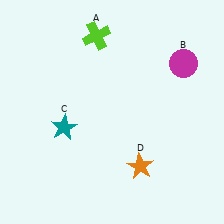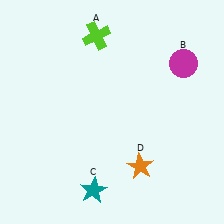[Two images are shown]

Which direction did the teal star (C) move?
The teal star (C) moved down.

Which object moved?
The teal star (C) moved down.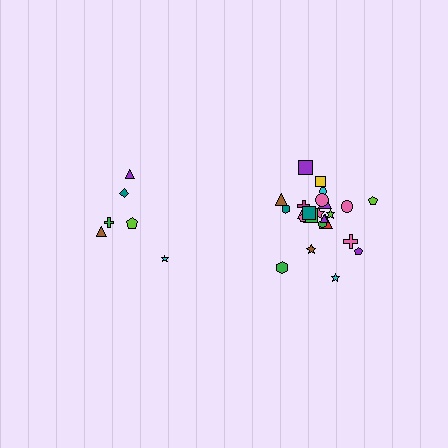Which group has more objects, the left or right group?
The right group.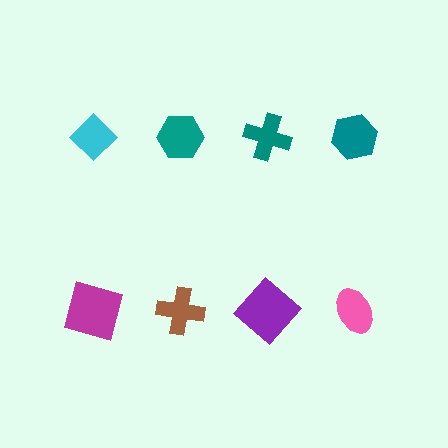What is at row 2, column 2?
A brown cross.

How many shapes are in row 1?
4 shapes.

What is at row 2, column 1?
A magenta square.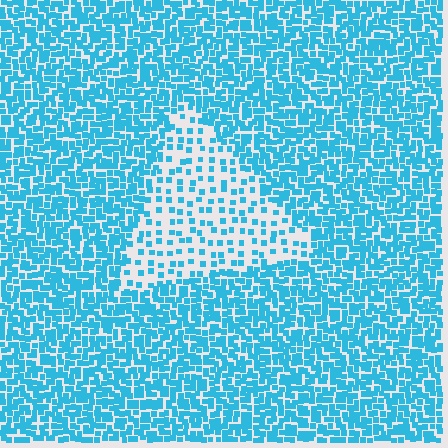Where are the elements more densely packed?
The elements are more densely packed outside the triangle boundary.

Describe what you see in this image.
The image contains small cyan elements arranged at two different densities. A triangle-shaped region is visible where the elements are less densely packed than the surrounding area.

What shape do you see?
I see a triangle.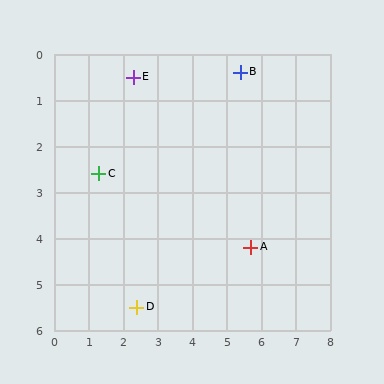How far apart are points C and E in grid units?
Points C and E are about 2.3 grid units apart.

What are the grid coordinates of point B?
Point B is at approximately (5.4, 0.4).